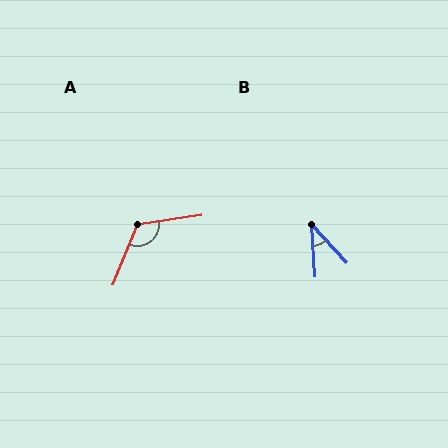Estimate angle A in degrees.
Approximately 120 degrees.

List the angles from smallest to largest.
B (39°), A (120°).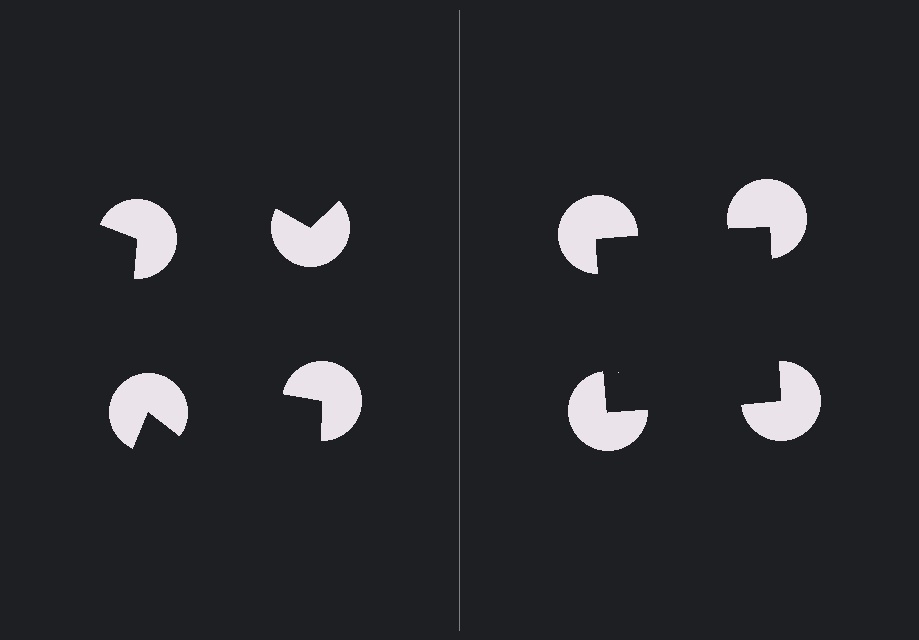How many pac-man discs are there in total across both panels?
8 — 4 on each side.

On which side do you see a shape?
An illusory square appears on the right side. On the left side the wedge cuts are rotated, so no coherent shape forms.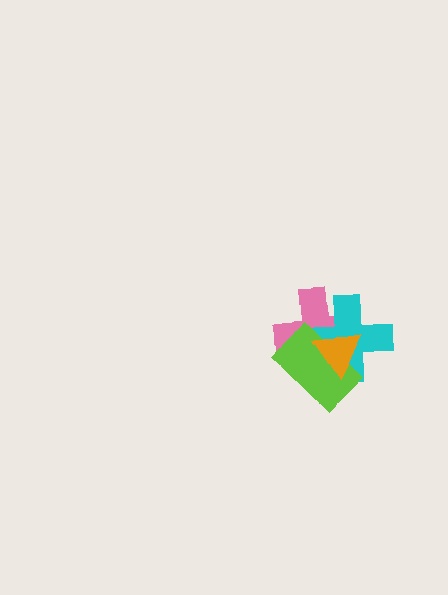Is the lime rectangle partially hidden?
Yes, it is partially covered by another shape.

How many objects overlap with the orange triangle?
3 objects overlap with the orange triangle.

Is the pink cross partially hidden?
Yes, it is partially covered by another shape.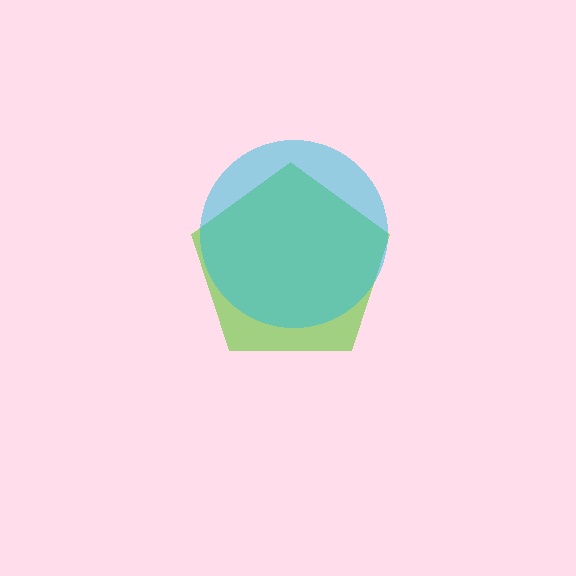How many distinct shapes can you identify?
There are 2 distinct shapes: a lime pentagon, a cyan circle.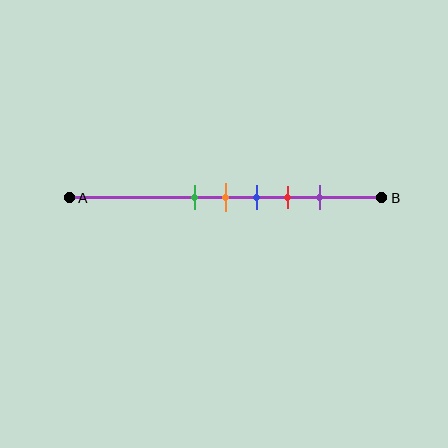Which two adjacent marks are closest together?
The green and orange marks are the closest adjacent pair.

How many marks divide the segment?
There are 5 marks dividing the segment.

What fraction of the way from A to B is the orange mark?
The orange mark is approximately 50% (0.5) of the way from A to B.